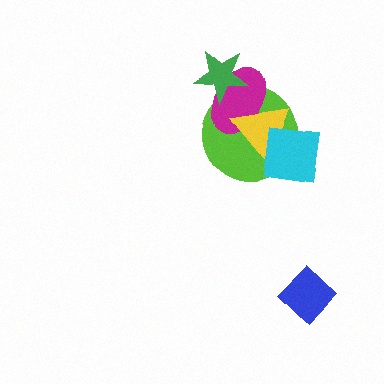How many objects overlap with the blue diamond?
0 objects overlap with the blue diamond.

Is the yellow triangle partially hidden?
Yes, it is partially covered by another shape.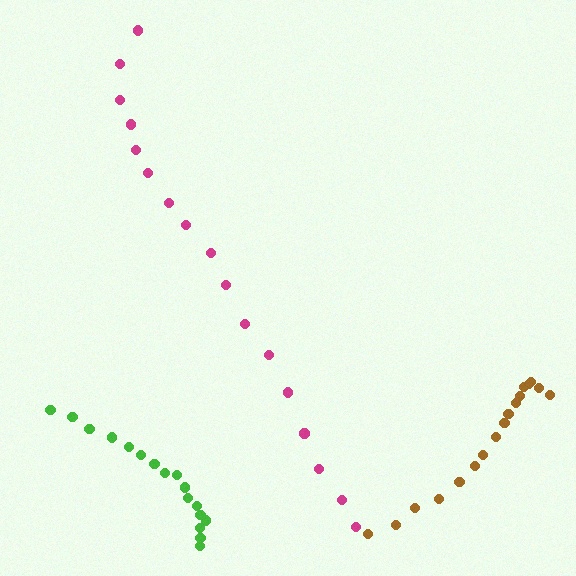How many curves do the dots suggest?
There are 3 distinct paths.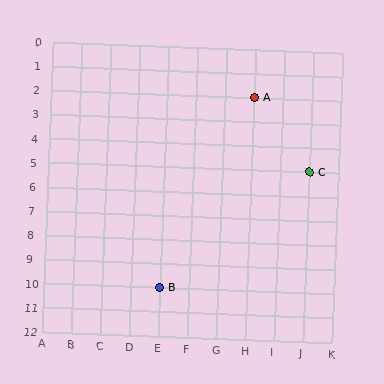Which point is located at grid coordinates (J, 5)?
Point C is at (J, 5).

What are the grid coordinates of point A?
Point A is at grid coordinates (H, 2).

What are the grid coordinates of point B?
Point B is at grid coordinates (E, 10).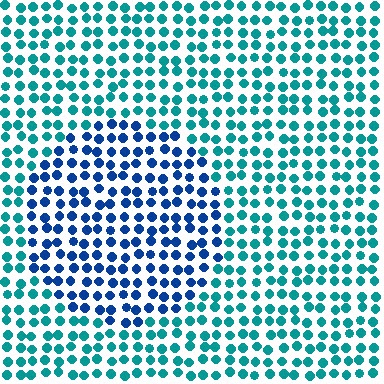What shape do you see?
I see a circle.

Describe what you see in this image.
The image is filled with small teal elements in a uniform arrangement. A circle-shaped region is visible where the elements are tinted to a slightly different hue, forming a subtle color boundary.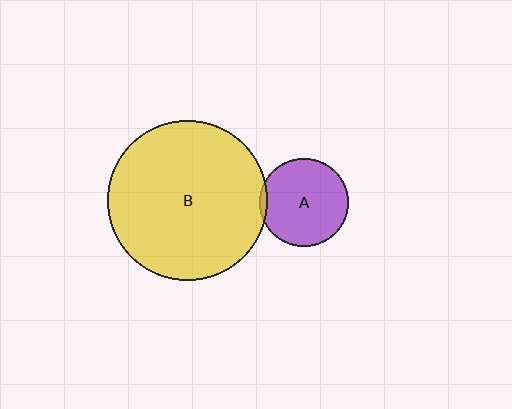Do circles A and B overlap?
Yes.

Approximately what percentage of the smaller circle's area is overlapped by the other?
Approximately 5%.